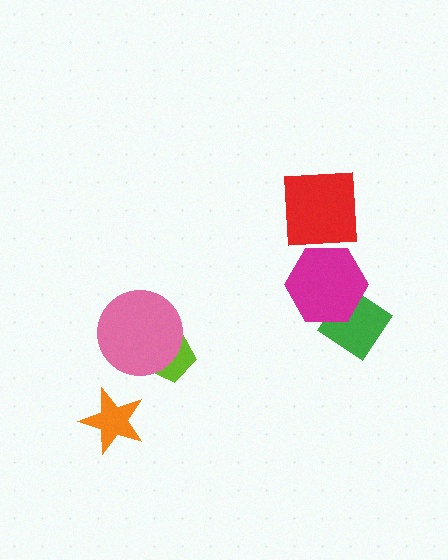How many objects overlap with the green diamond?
1 object overlaps with the green diamond.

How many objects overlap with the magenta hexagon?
2 objects overlap with the magenta hexagon.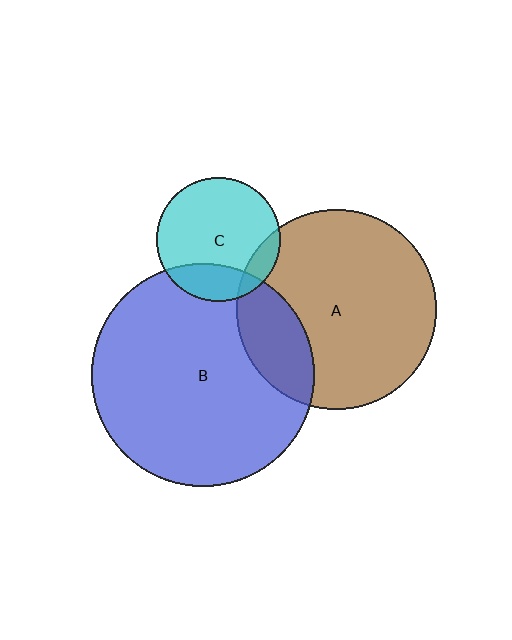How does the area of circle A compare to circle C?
Approximately 2.6 times.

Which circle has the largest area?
Circle B (blue).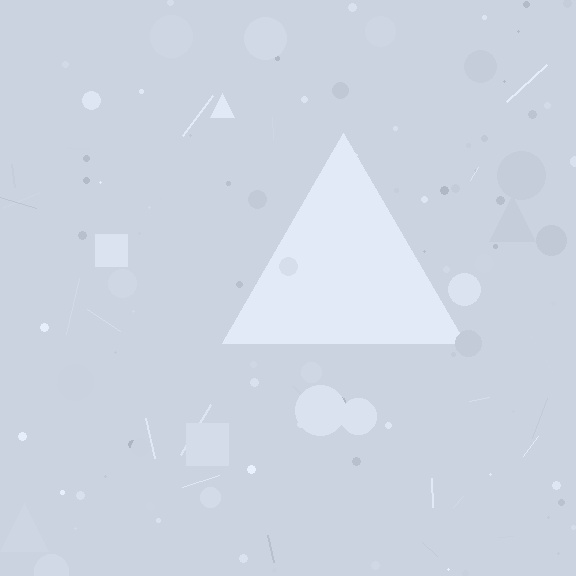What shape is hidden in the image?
A triangle is hidden in the image.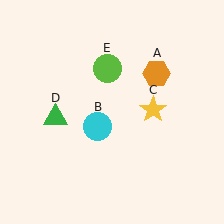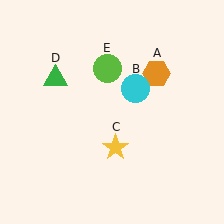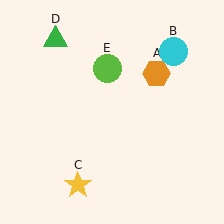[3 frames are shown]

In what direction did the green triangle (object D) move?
The green triangle (object D) moved up.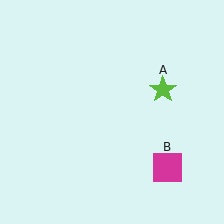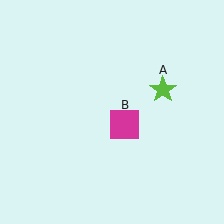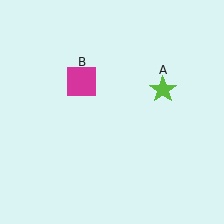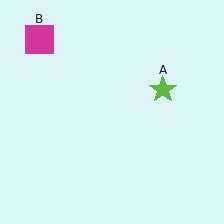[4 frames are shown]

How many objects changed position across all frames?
1 object changed position: magenta square (object B).